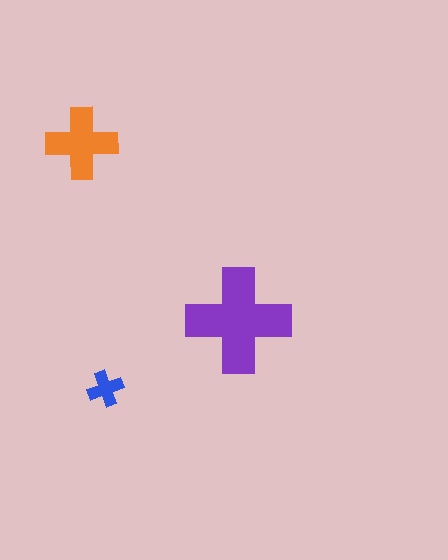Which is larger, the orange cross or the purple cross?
The purple one.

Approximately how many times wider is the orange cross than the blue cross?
About 2 times wider.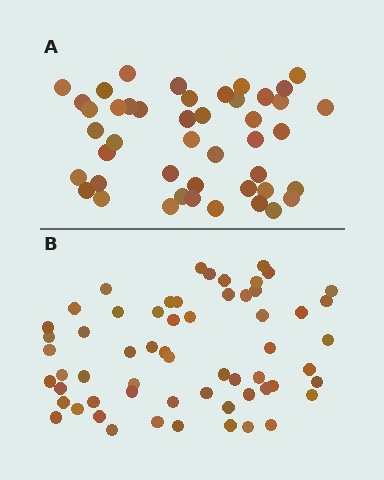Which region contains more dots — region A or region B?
Region B (the bottom region) has more dots.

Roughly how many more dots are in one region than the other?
Region B has approximately 15 more dots than region A.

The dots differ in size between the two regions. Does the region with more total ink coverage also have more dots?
No. Region A has more total ink coverage because its dots are larger, but region B actually contains more individual dots. Total area can be misleading — the number of items is what matters here.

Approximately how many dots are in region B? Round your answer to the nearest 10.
About 60 dots.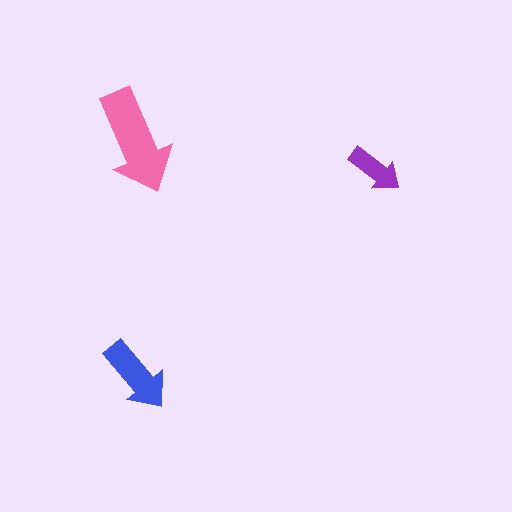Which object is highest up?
The pink arrow is topmost.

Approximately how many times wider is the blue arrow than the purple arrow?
About 1.5 times wider.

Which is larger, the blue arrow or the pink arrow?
The pink one.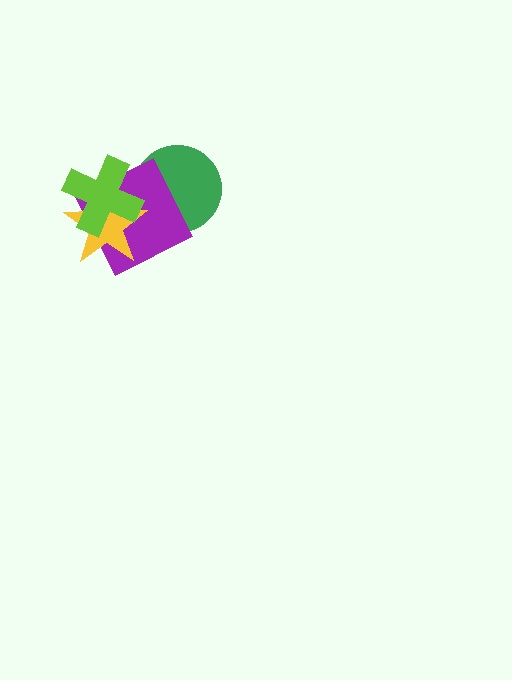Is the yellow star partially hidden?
Yes, it is partially covered by another shape.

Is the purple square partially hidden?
Yes, it is partially covered by another shape.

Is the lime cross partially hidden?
No, no other shape covers it.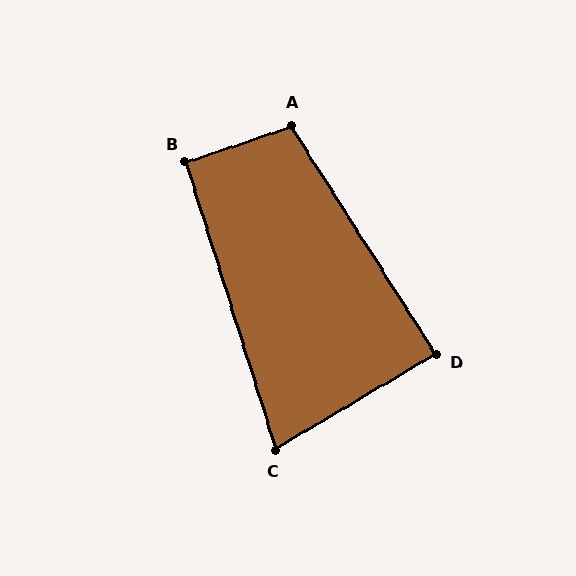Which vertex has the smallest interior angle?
C, at approximately 77 degrees.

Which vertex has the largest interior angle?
A, at approximately 103 degrees.